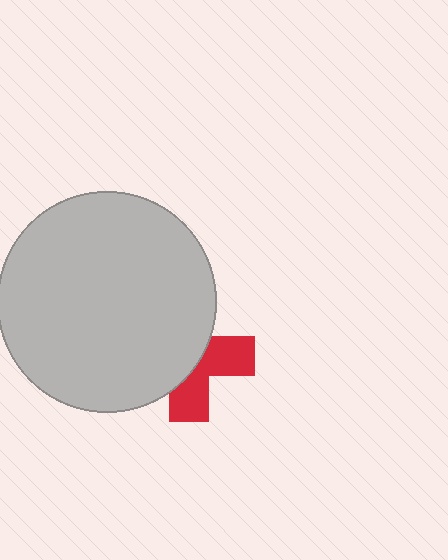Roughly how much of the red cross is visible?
A small part of it is visible (roughly 42%).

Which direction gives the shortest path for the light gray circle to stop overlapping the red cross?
Moving left gives the shortest separation.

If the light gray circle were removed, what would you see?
You would see the complete red cross.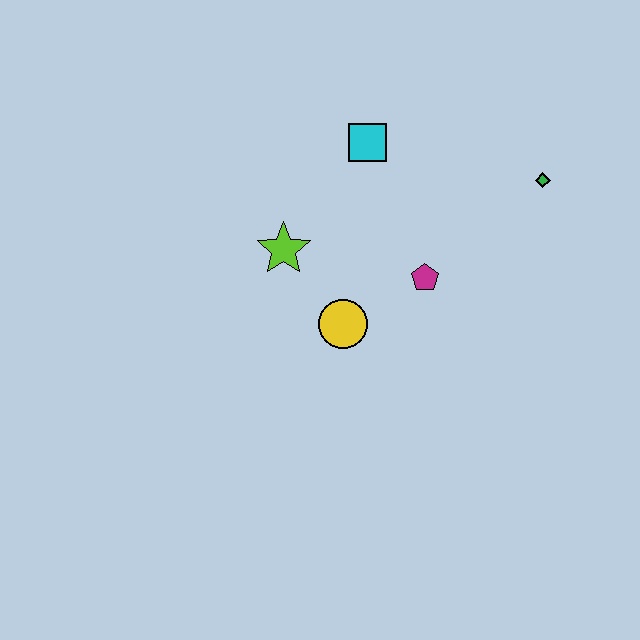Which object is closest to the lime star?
The yellow circle is closest to the lime star.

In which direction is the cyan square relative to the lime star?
The cyan square is above the lime star.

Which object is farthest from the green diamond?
The lime star is farthest from the green diamond.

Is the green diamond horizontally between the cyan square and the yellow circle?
No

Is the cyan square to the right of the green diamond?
No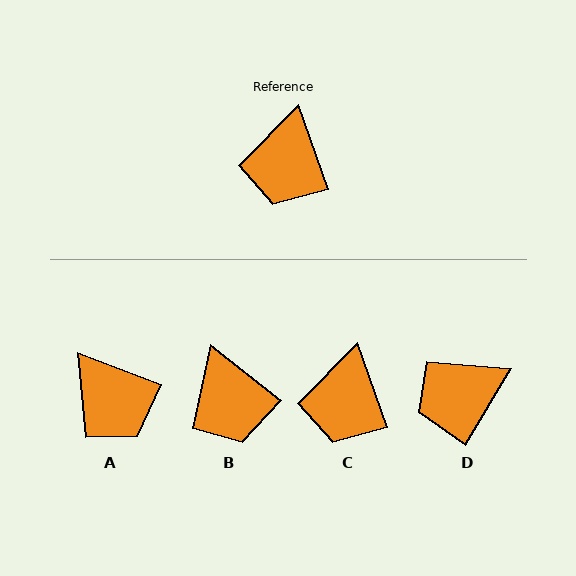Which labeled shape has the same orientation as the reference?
C.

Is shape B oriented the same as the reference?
No, it is off by about 32 degrees.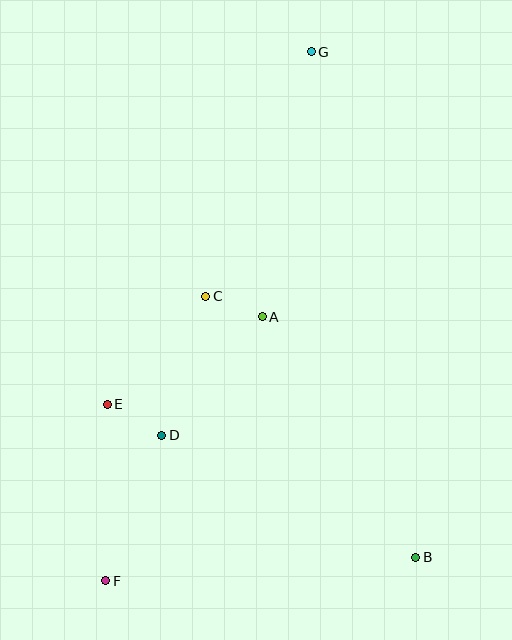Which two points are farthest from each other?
Points F and G are farthest from each other.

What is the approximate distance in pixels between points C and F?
The distance between C and F is approximately 302 pixels.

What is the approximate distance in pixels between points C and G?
The distance between C and G is approximately 266 pixels.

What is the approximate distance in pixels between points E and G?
The distance between E and G is approximately 407 pixels.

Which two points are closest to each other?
Points A and C are closest to each other.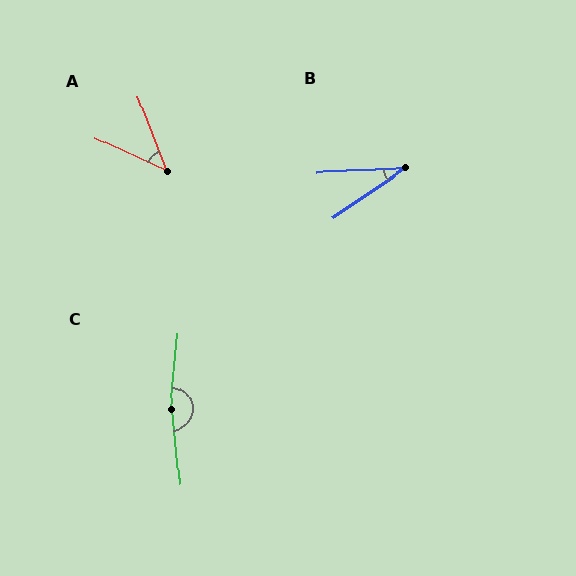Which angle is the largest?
C, at approximately 169 degrees.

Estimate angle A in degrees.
Approximately 45 degrees.